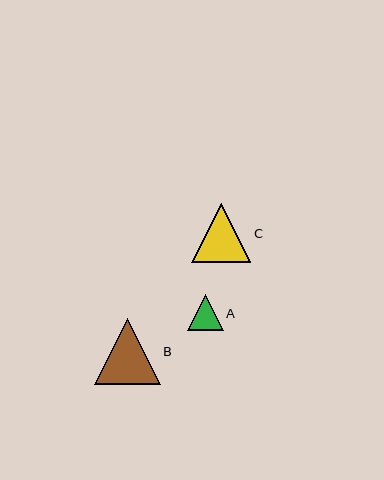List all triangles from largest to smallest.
From largest to smallest: B, C, A.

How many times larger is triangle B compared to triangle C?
Triangle B is approximately 1.1 times the size of triangle C.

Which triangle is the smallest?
Triangle A is the smallest with a size of approximately 36 pixels.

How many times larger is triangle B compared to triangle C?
Triangle B is approximately 1.1 times the size of triangle C.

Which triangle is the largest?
Triangle B is the largest with a size of approximately 66 pixels.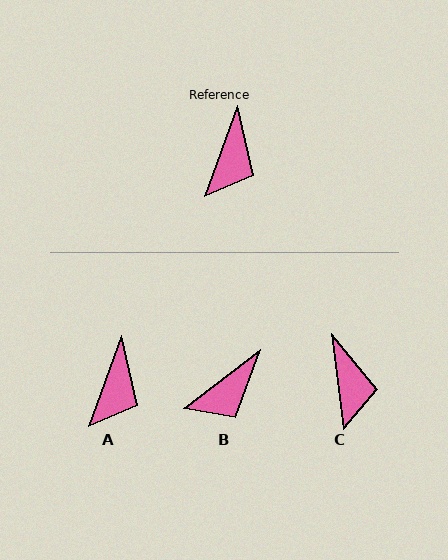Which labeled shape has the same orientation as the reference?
A.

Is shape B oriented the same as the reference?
No, it is off by about 32 degrees.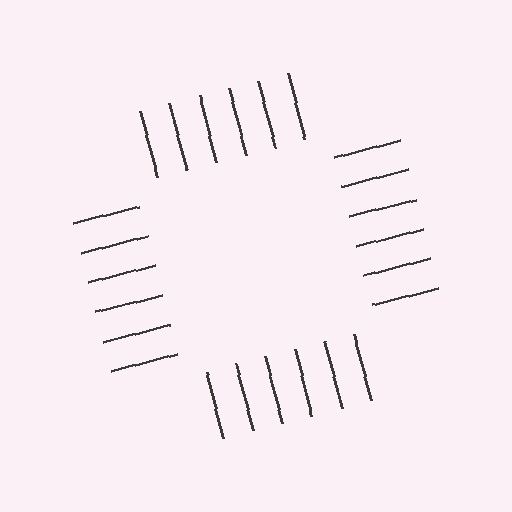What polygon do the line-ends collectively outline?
An illusory square — the line segments terminate on its edges but no continuous stroke is drawn.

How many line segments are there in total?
24 — 6 along each of the 4 edges.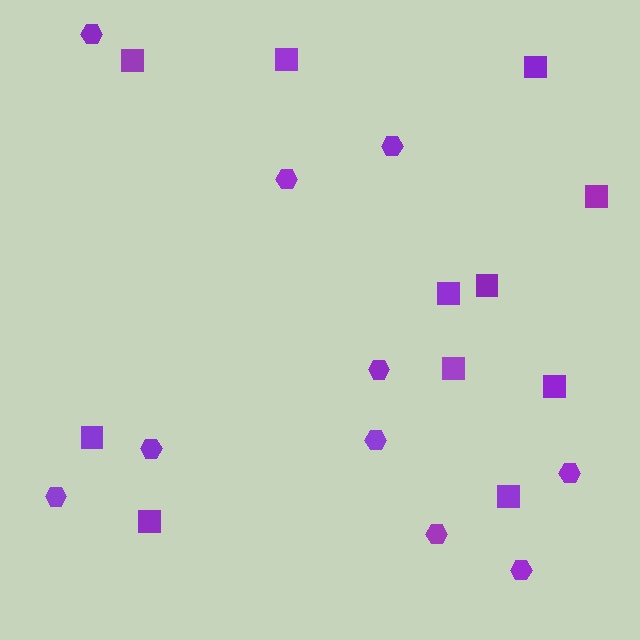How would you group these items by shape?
There are 2 groups: one group of squares (11) and one group of hexagons (10).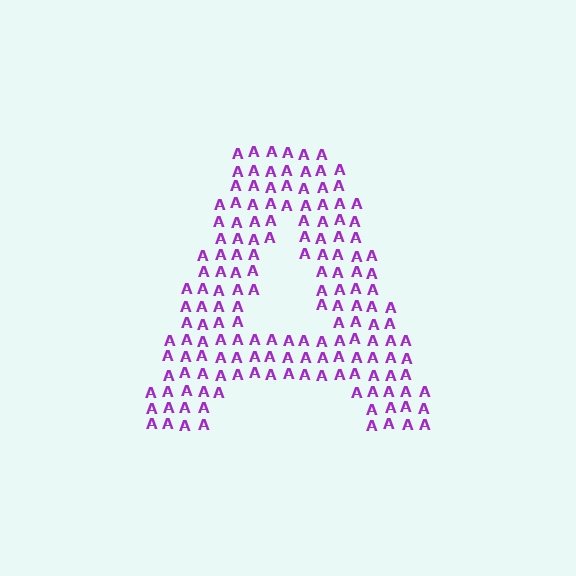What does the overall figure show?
The overall figure shows the letter A.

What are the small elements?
The small elements are letter A's.